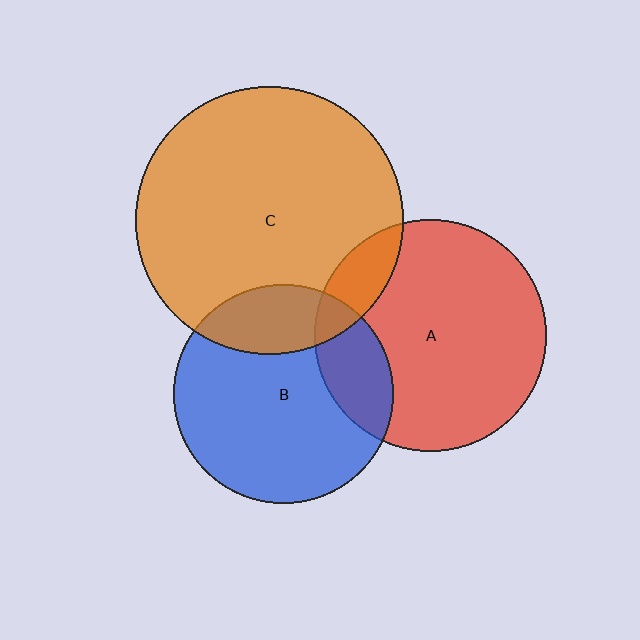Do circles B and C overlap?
Yes.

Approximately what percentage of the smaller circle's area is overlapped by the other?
Approximately 20%.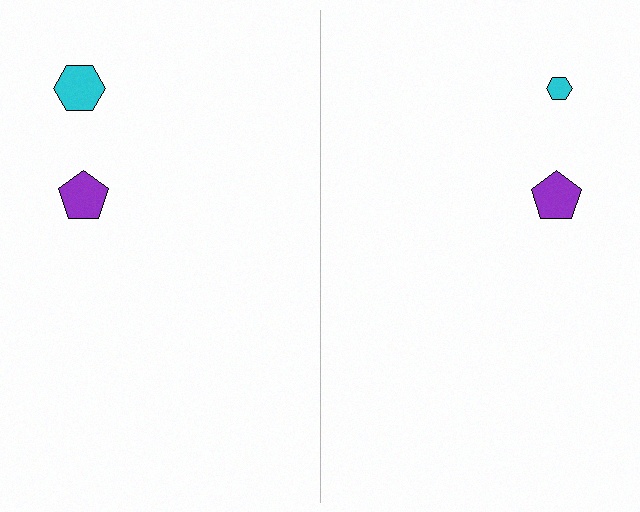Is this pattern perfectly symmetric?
No, the pattern is not perfectly symmetric. The cyan hexagon on the right side has a different size than its mirror counterpart.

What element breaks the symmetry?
The cyan hexagon on the right side has a different size than its mirror counterpart.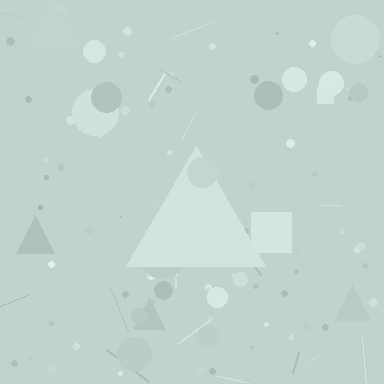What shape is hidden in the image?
A triangle is hidden in the image.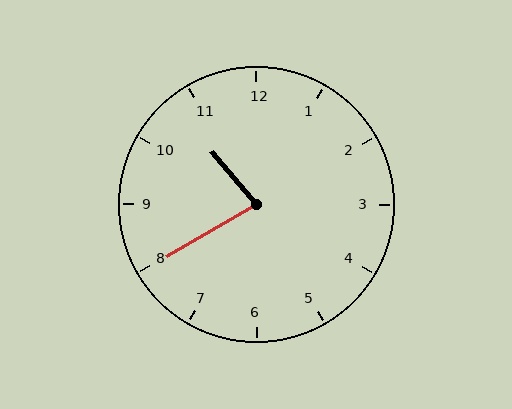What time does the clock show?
10:40.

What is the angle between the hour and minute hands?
Approximately 80 degrees.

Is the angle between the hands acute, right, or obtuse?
It is acute.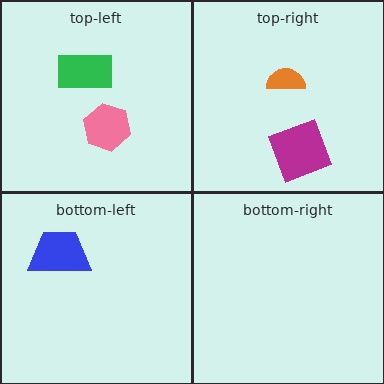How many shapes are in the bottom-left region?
1.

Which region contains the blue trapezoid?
The bottom-left region.